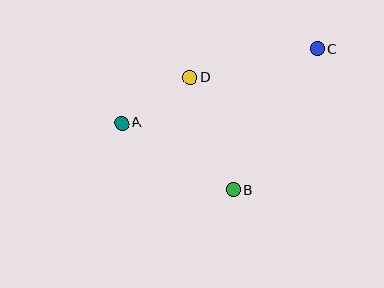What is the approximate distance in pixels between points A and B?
The distance between A and B is approximately 130 pixels.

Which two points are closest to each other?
Points A and D are closest to each other.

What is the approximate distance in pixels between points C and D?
The distance between C and D is approximately 130 pixels.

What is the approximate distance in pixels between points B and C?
The distance between B and C is approximately 164 pixels.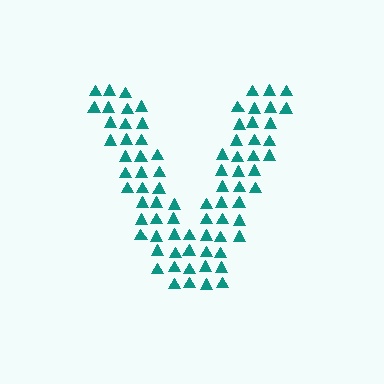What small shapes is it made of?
It is made of small triangles.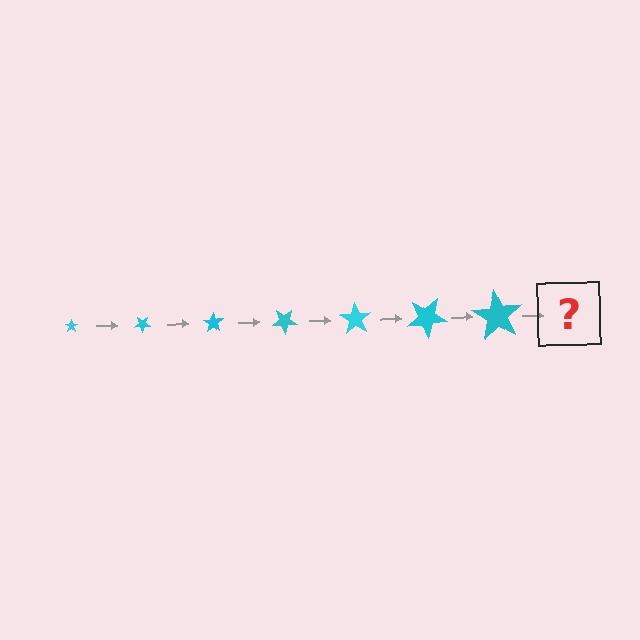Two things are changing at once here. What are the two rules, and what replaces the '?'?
The two rules are that the star grows larger each step and it rotates 35 degrees each step. The '?' should be a star, larger than the previous one and rotated 245 degrees from the start.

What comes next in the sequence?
The next element should be a star, larger than the previous one and rotated 245 degrees from the start.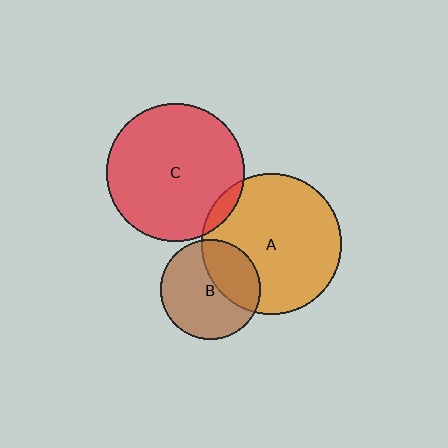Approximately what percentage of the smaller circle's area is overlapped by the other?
Approximately 5%.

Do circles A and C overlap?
Yes.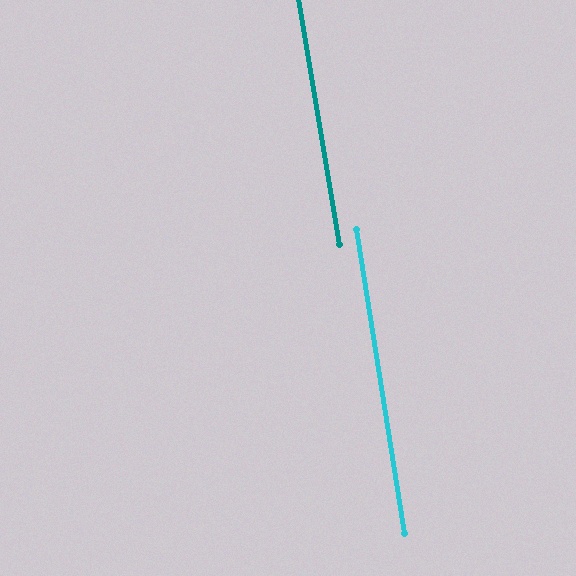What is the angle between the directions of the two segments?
Approximately 1 degree.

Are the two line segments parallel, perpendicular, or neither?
Parallel — their directions differ by only 0.6°.